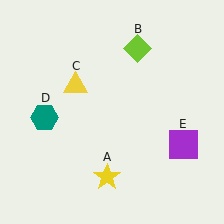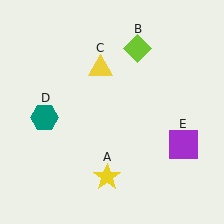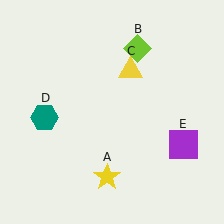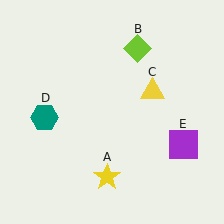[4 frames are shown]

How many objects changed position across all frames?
1 object changed position: yellow triangle (object C).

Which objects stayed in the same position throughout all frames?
Yellow star (object A) and lime diamond (object B) and teal hexagon (object D) and purple square (object E) remained stationary.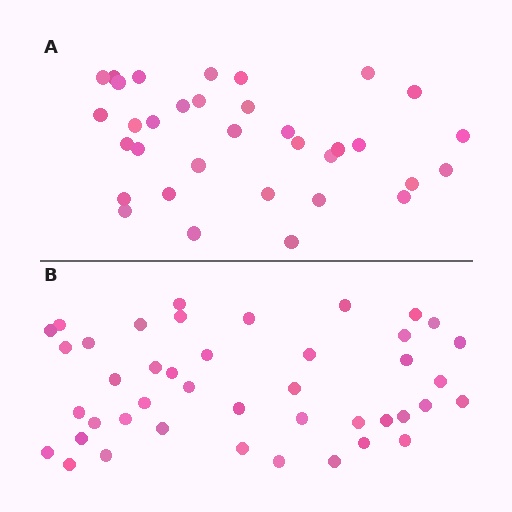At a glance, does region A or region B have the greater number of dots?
Region B (the bottom region) has more dots.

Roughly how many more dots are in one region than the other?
Region B has roughly 8 or so more dots than region A.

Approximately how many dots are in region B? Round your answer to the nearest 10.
About 40 dots. (The exact count is 43, which rounds to 40.)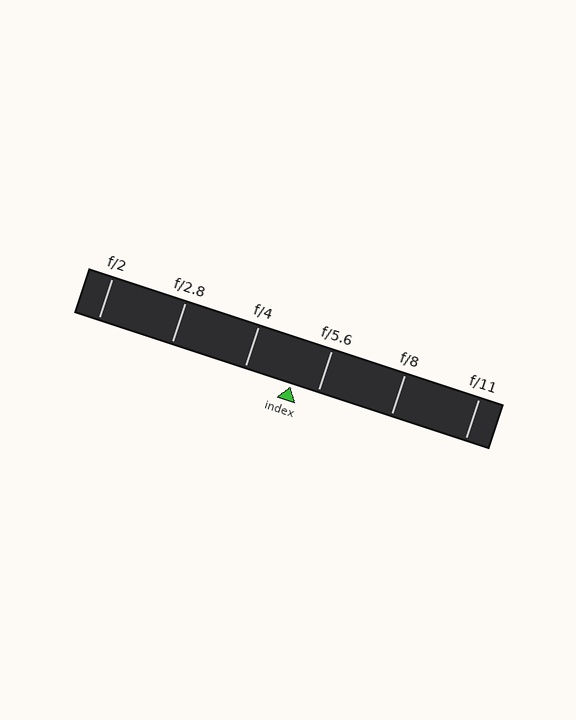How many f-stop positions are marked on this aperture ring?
There are 6 f-stop positions marked.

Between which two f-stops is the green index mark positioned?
The index mark is between f/4 and f/5.6.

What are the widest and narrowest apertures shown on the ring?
The widest aperture shown is f/2 and the narrowest is f/11.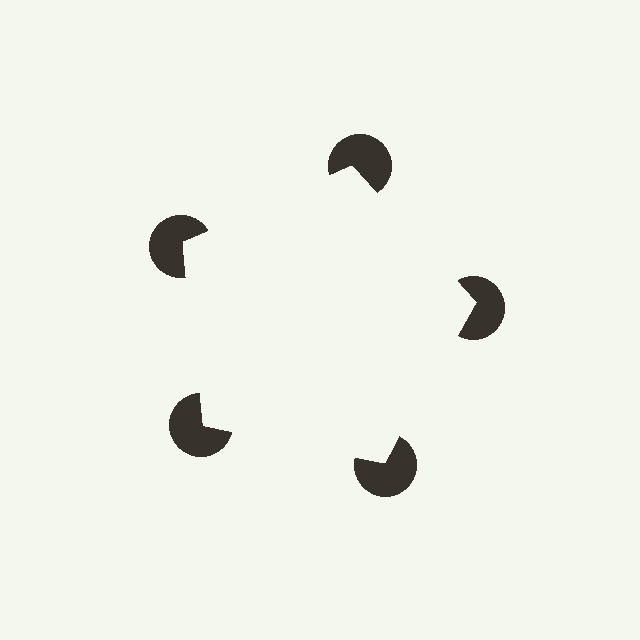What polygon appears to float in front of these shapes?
An illusory pentagon — its edges are inferred from the aligned wedge cuts in the pac-man discs, not physically drawn.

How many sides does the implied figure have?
5 sides.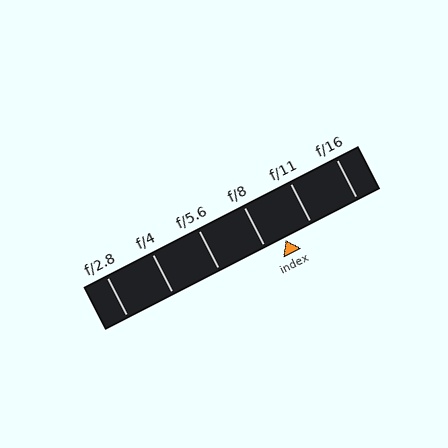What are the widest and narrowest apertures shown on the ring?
The widest aperture shown is f/2.8 and the narrowest is f/16.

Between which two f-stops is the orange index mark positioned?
The index mark is between f/8 and f/11.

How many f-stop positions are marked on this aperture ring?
There are 6 f-stop positions marked.